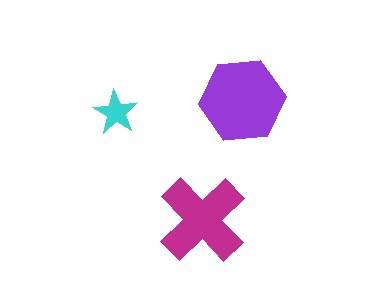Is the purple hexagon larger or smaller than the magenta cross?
Larger.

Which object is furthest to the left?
The cyan star is leftmost.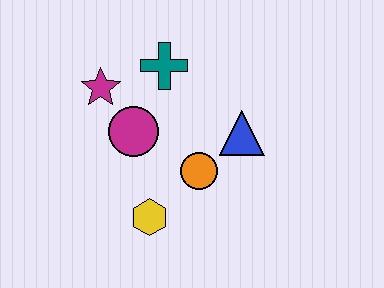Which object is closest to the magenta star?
The magenta circle is closest to the magenta star.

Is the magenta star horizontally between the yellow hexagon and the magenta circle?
No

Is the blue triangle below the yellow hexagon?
No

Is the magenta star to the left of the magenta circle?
Yes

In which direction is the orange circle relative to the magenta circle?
The orange circle is to the right of the magenta circle.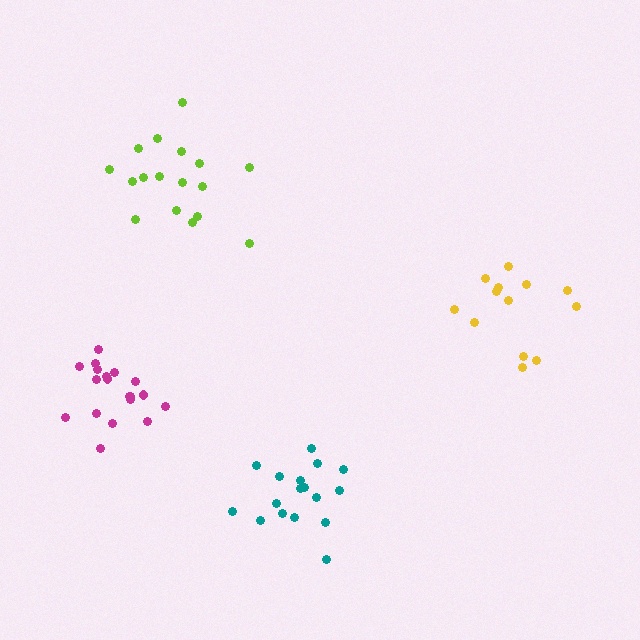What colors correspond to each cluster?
The clusters are colored: yellow, lime, teal, magenta.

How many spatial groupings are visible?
There are 4 spatial groupings.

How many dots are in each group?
Group 1: 13 dots, Group 2: 17 dots, Group 3: 17 dots, Group 4: 19 dots (66 total).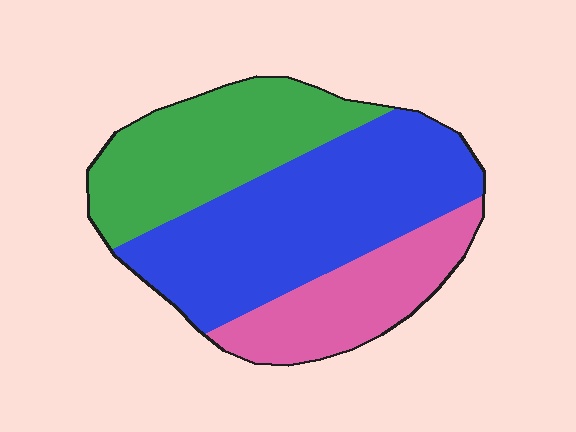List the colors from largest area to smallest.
From largest to smallest: blue, green, pink.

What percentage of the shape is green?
Green takes up about one third (1/3) of the shape.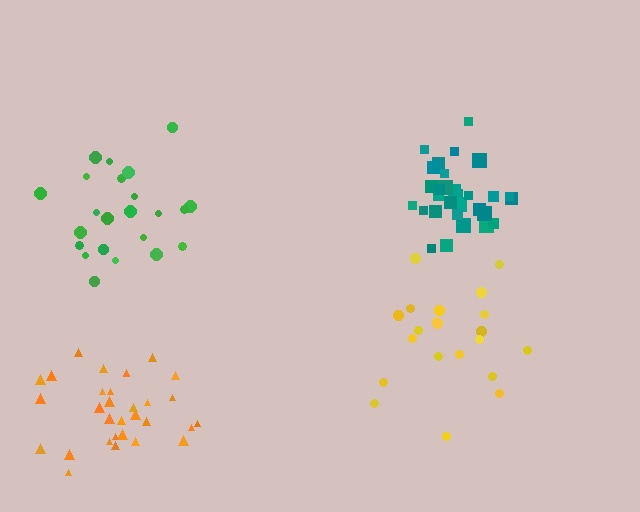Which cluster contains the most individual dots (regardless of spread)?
Orange (31).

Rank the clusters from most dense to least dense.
teal, orange, yellow, green.